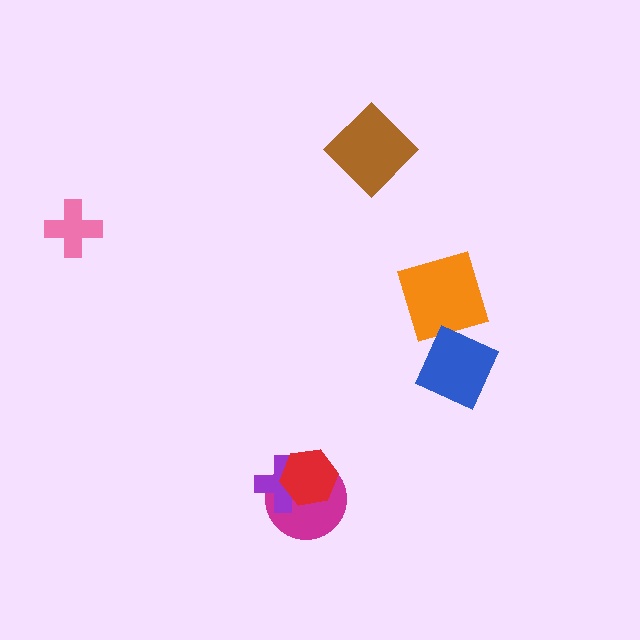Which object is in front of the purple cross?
The red hexagon is in front of the purple cross.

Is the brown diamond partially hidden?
No, no other shape covers it.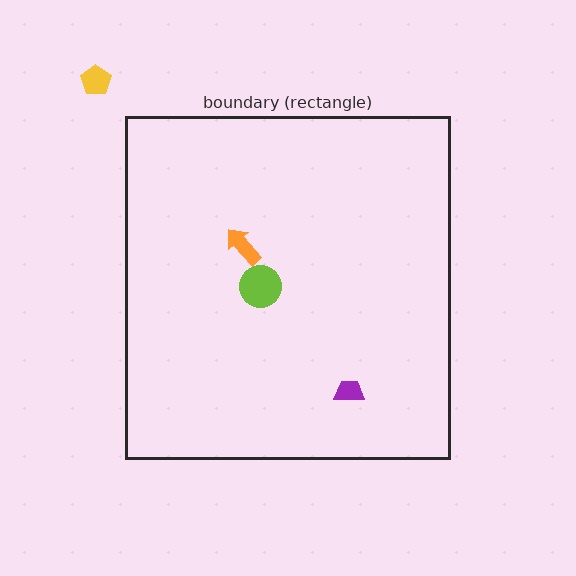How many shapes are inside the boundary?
3 inside, 1 outside.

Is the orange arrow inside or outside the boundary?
Inside.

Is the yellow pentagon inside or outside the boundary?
Outside.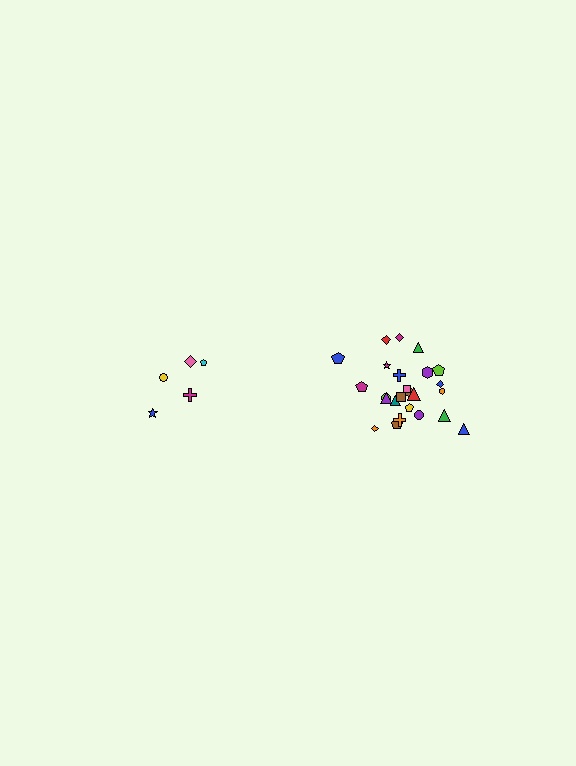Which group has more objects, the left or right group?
The right group.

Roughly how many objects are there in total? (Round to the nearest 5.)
Roughly 30 objects in total.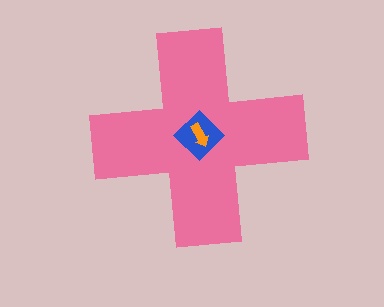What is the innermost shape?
The orange arrow.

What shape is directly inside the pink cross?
The blue diamond.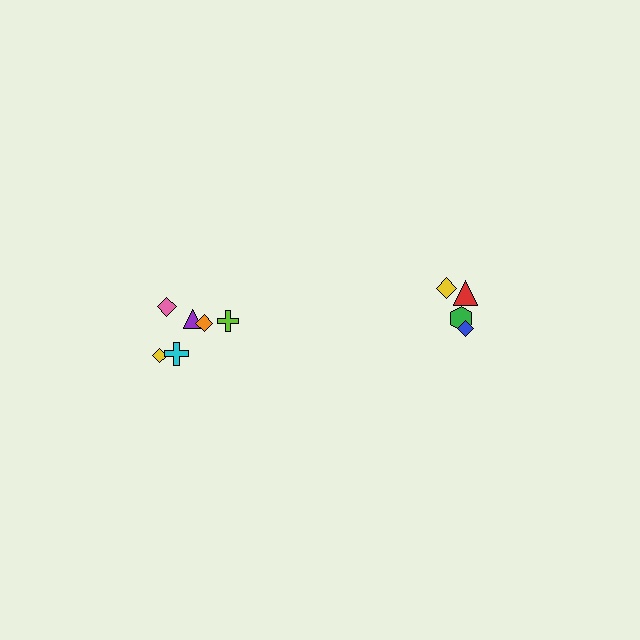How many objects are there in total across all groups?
There are 10 objects.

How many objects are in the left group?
There are 6 objects.